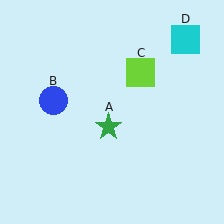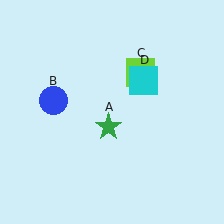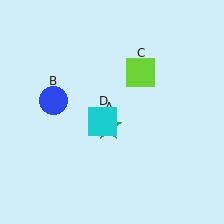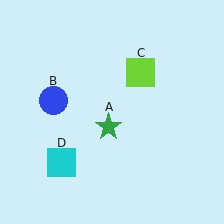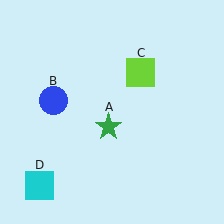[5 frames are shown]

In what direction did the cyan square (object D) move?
The cyan square (object D) moved down and to the left.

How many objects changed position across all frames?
1 object changed position: cyan square (object D).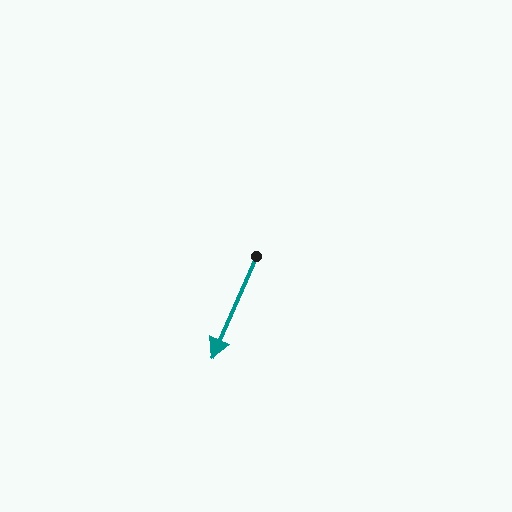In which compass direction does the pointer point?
Southwest.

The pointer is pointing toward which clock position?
Roughly 7 o'clock.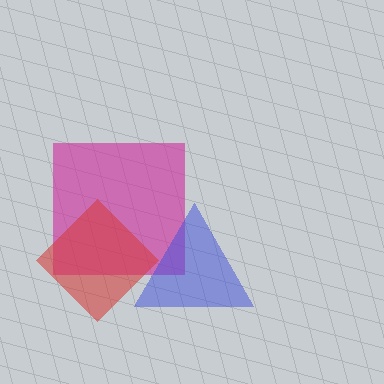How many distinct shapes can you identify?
There are 3 distinct shapes: a magenta square, a red diamond, a blue triangle.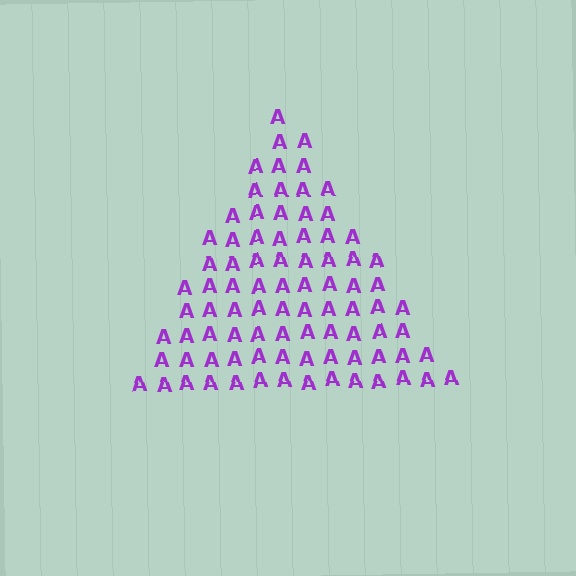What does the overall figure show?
The overall figure shows a triangle.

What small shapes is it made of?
It is made of small letter A's.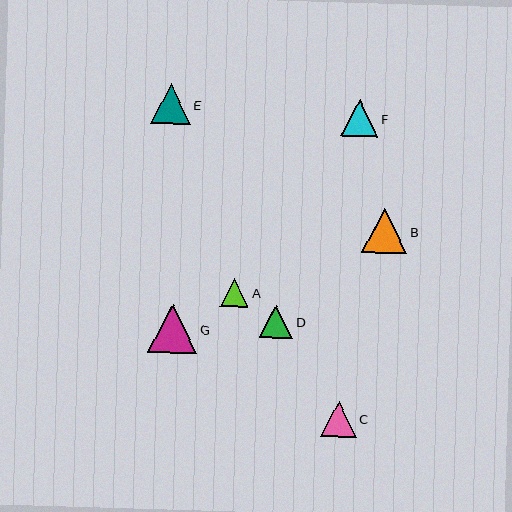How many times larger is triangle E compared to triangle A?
Triangle E is approximately 1.4 times the size of triangle A.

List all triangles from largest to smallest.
From largest to smallest: G, B, E, F, C, D, A.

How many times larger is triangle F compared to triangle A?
Triangle F is approximately 1.3 times the size of triangle A.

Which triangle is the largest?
Triangle G is the largest with a size of approximately 49 pixels.